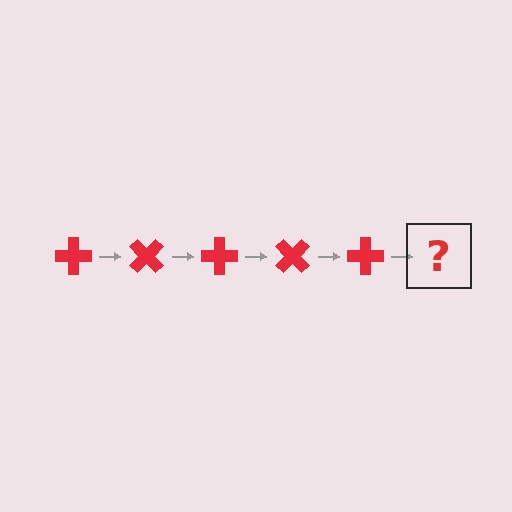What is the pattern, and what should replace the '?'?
The pattern is that the cross rotates 45 degrees each step. The '?' should be a red cross rotated 225 degrees.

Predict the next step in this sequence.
The next step is a red cross rotated 225 degrees.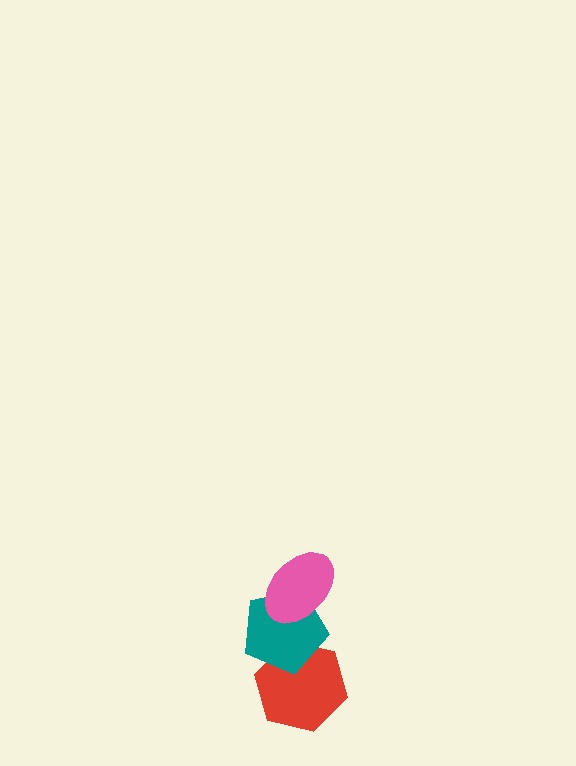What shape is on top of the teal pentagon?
The pink ellipse is on top of the teal pentagon.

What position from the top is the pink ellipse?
The pink ellipse is 1st from the top.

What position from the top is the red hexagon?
The red hexagon is 3rd from the top.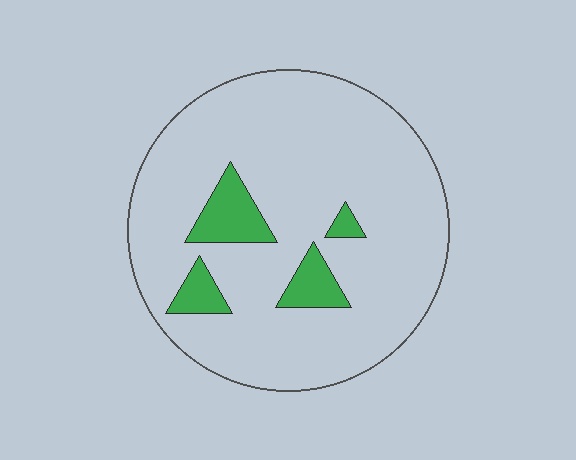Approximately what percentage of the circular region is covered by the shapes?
Approximately 10%.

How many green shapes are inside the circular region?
4.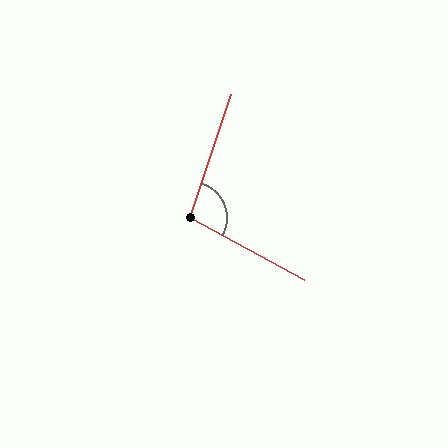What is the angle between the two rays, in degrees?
Approximately 100 degrees.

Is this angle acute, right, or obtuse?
It is obtuse.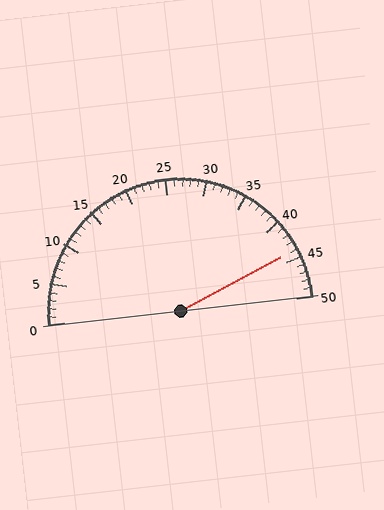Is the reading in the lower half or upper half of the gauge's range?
The reading is in the upper half of the range (0 to 50).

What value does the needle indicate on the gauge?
The needle indicates approximately 44.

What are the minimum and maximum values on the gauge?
The gauge ranges from 0 to 50.